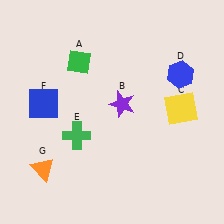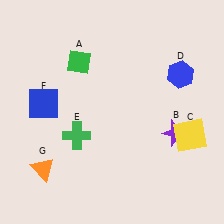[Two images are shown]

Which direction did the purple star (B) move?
The purple star (B) moved right.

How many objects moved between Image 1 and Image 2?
2 objects moved between the two images.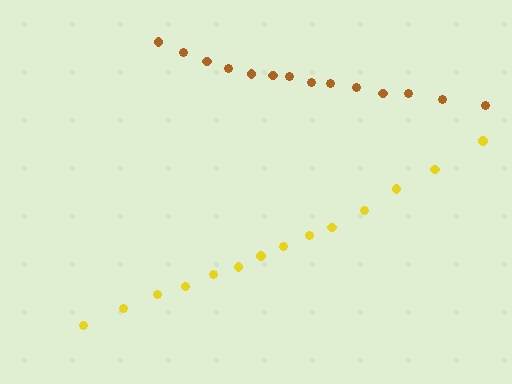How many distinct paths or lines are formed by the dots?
There are 2 distinct paths.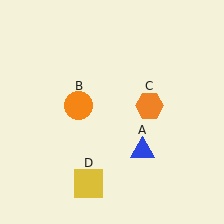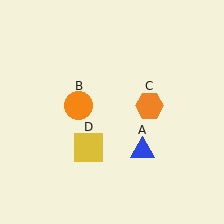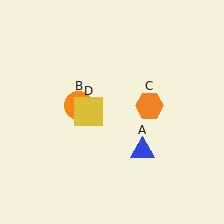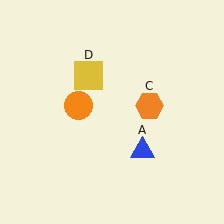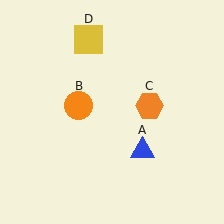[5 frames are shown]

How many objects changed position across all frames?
1 object changed position: yellow square (object D).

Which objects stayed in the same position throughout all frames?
Blue triangle (object A) and orange circle (object B) and orange hexagon (object C) remained stationary.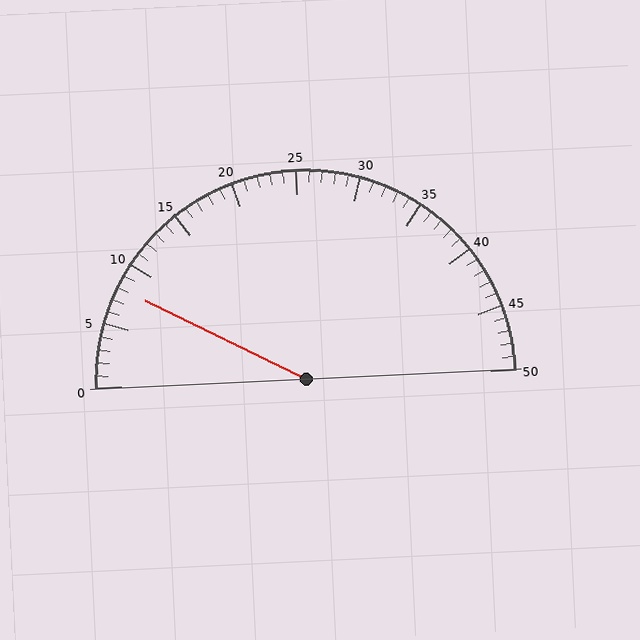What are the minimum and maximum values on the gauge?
The gauge ranges from 0 to 50.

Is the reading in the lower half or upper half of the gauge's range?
The reading is in the lower half of the range (0 to 50).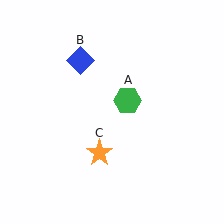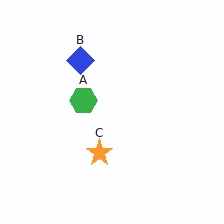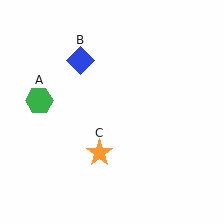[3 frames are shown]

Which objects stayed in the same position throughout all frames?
Blue diamond (object B) and orange star (object C) remained stationary.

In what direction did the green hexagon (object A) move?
The green hexagon (object A) moved left.